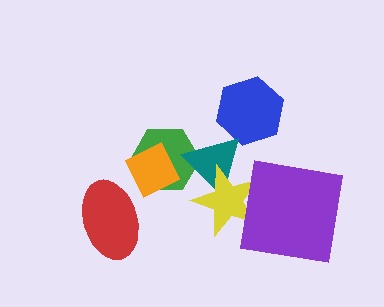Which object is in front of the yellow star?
The purple square is in front of the yellow star.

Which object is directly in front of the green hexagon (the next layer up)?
The teal triangle is directly in front of the green hexagon.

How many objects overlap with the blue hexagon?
0 objects overlap with the blue hexagon.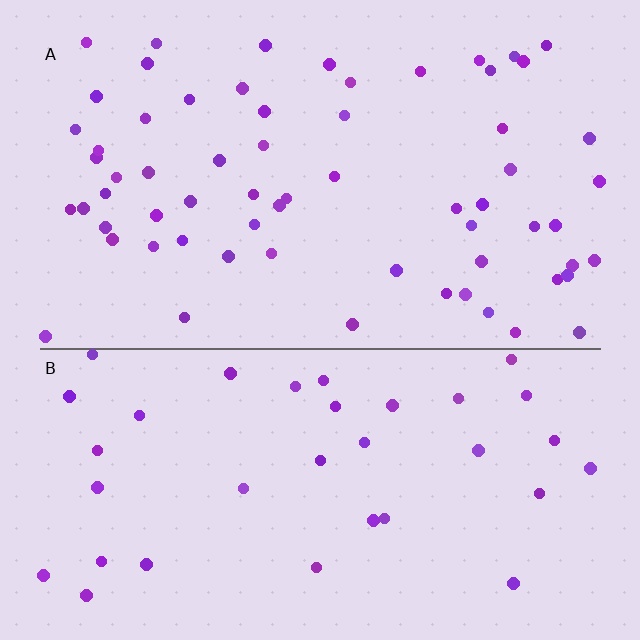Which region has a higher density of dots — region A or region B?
A (the top).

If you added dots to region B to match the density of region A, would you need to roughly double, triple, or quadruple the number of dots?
Approximately double.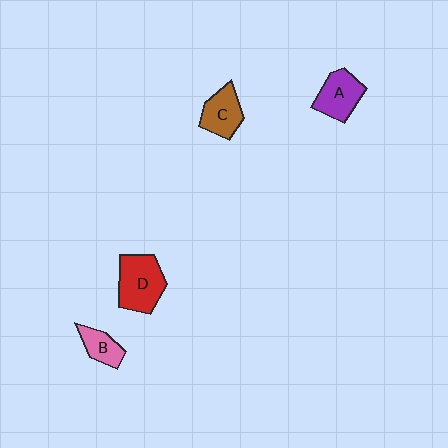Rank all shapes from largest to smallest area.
From largest to smallest: D (red), A (purple), C (brown), B (pink).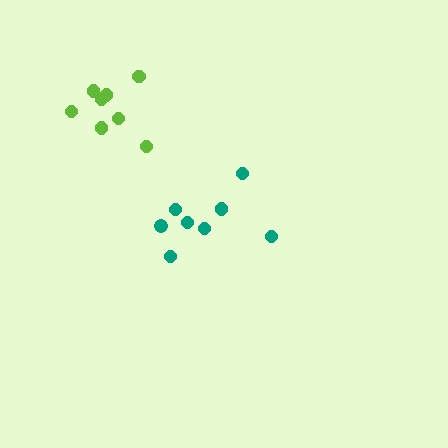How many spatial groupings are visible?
There are 2 spatial groupings.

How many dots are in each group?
Group 1: 8 dots, Group 2: 8 dots (16 total).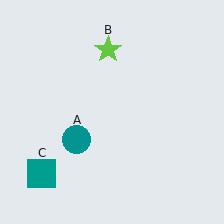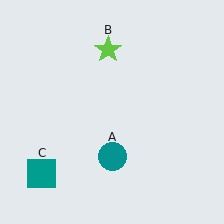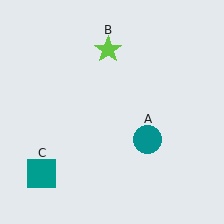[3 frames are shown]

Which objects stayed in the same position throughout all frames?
Lime star (object B) and teal square (object C) remained stationary.